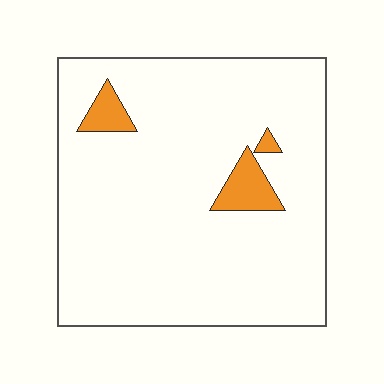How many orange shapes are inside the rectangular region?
3.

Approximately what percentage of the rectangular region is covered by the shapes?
Approximately 5%.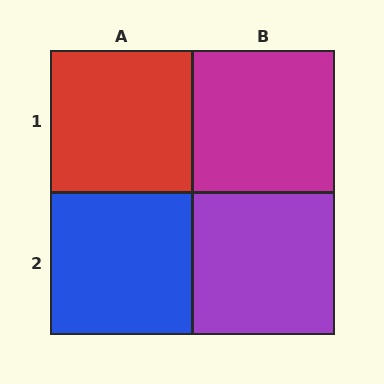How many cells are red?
1 cell is red.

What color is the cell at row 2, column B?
Purple.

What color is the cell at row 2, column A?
Blue.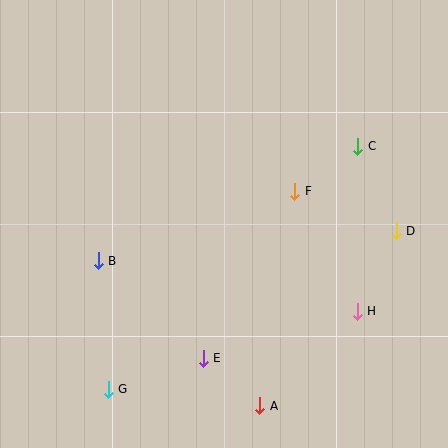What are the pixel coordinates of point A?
Point A is at (260, 406).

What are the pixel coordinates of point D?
Point D is at (396, 231).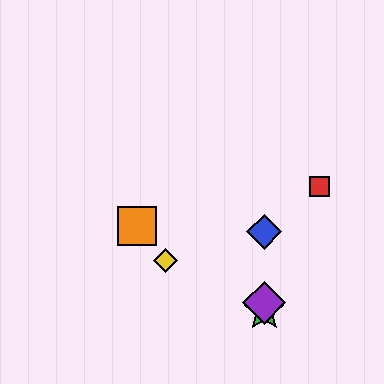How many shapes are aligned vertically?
3 shapes (the blue diamond, the green star, the purple diamond) are aligned vertically.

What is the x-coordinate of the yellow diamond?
The yellow diamond is at x≈165.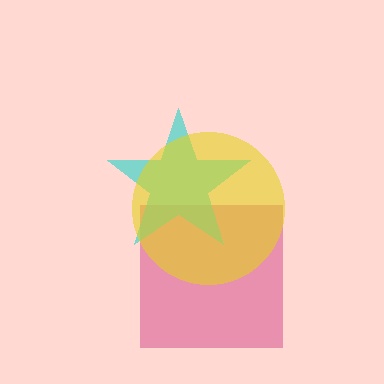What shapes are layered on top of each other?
The layered shapes are: a magenta square, a cyan star, a yellow circle.